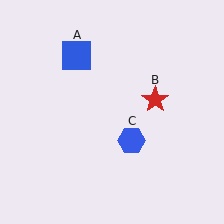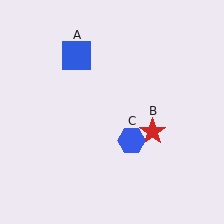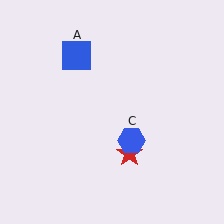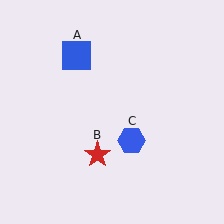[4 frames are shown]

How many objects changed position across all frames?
1 object changed position: red star (object B).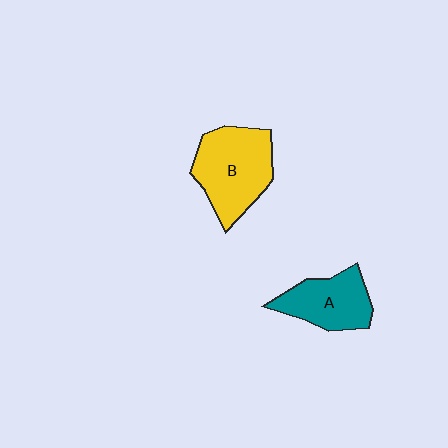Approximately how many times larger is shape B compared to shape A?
Approximately 1.4 times.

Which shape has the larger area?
Shape B (yellow).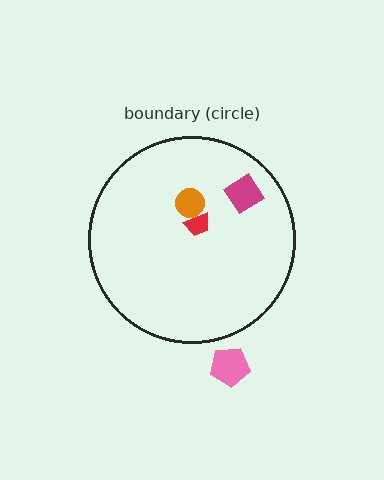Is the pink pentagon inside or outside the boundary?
Outside.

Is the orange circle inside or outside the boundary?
Inside.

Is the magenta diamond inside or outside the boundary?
Inside.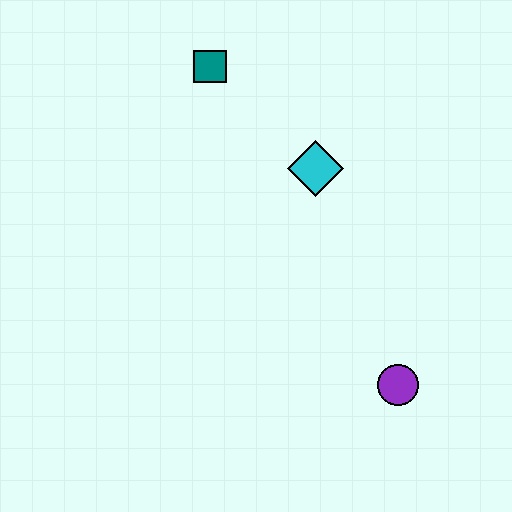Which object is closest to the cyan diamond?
The teal square is closest to the cyan diamond.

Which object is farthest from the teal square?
The purple circle is farthest from the teal square.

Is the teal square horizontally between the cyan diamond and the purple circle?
No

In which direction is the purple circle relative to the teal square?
The purple circle is below the teal square.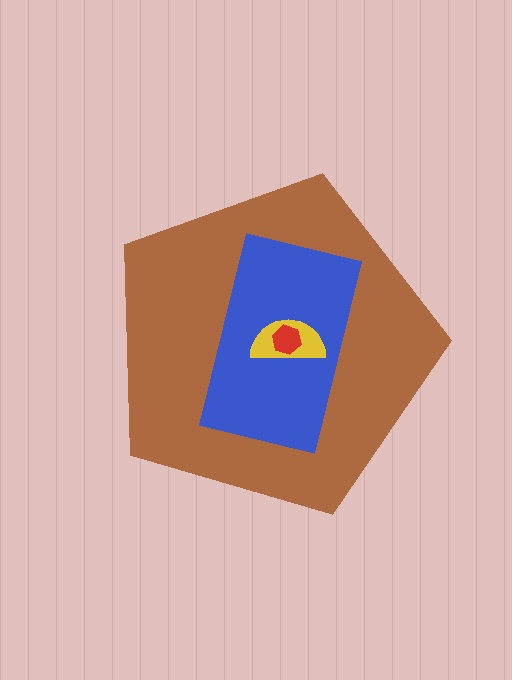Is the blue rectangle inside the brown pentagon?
Yes.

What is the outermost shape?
The brown pentagon.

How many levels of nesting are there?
4.